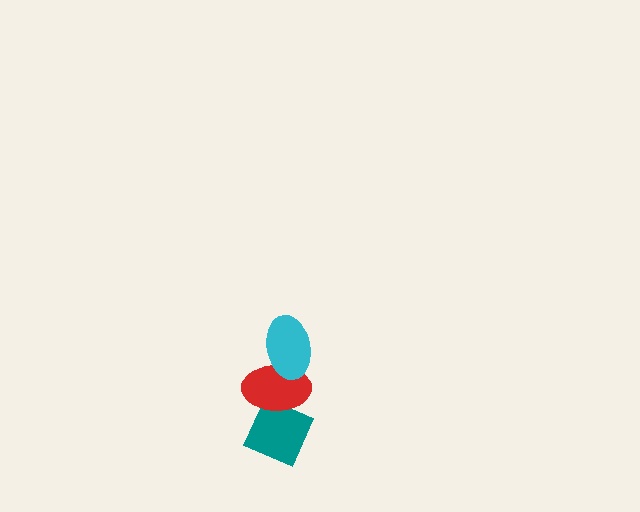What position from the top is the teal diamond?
The teal diamond is 3rd from the top.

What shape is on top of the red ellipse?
The cyan ellipse is on top of the red ellipse.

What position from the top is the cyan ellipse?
The cyan ellipse is 1st from the top.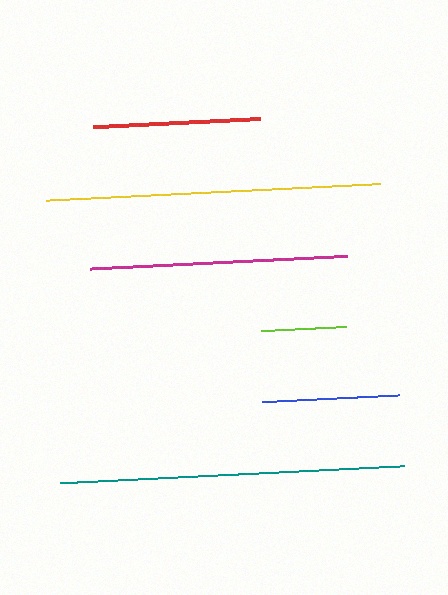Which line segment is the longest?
The teal line is the longest at approximately 344 pixels.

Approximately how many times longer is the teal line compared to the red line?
The teal line is approximately 2.1 times the length of the red line.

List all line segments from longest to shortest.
From longest to shortest: teal, yellow, magenta, red, blue, lime.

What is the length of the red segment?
The red segment is approximately 167 pixels long.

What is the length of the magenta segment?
The magenta segment is approximately 256 pixels long.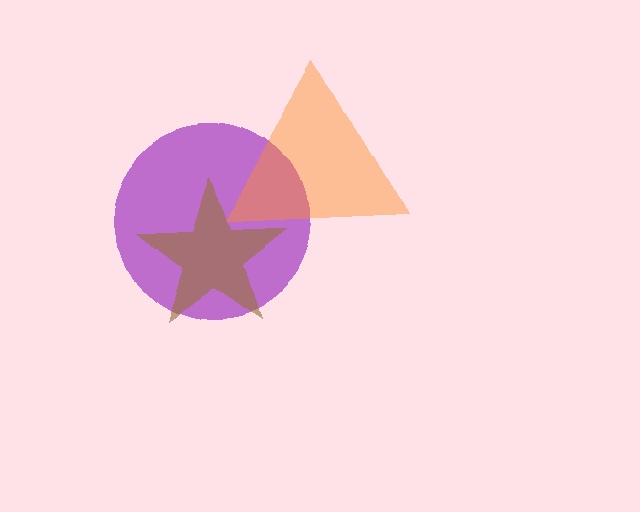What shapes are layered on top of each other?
The layered shapes are: a purple circle, a brown star, an orange triangle.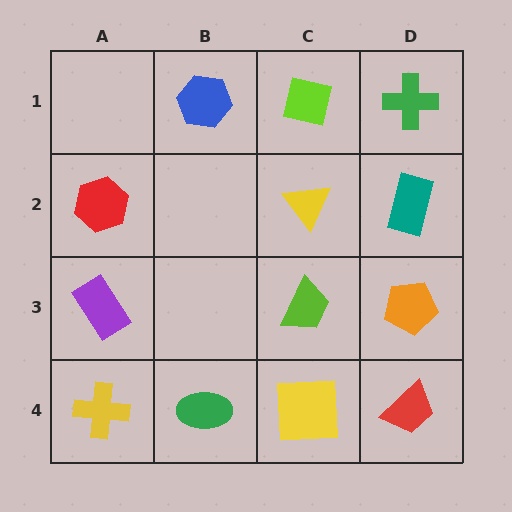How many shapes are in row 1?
3 shapes.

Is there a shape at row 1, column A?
No, that cell is empty.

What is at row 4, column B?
A green ellipse.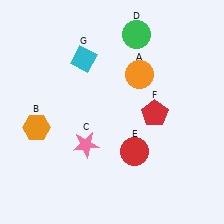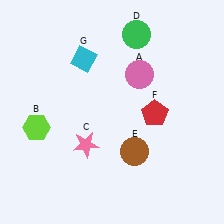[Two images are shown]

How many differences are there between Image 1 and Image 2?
There are 3 differences between the two images.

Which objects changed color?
A changed from orange to pink. B changed from orange to lime. E changed from red to brown.